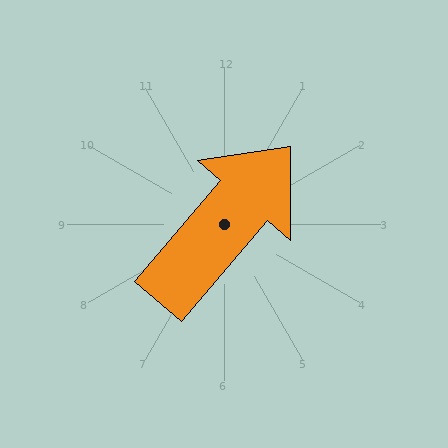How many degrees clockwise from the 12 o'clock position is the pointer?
Approximately 40 degrees.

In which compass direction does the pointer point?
Northeast.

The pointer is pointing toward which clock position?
Roughly 1 o'clock.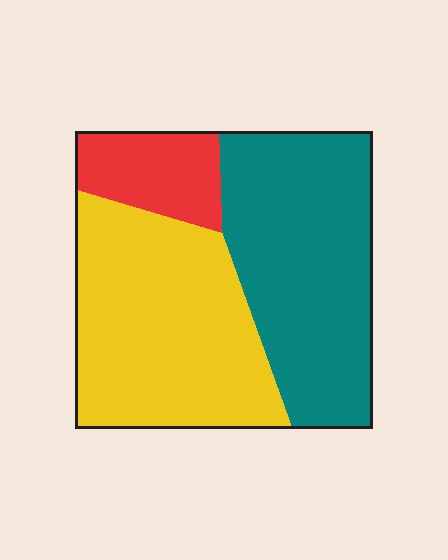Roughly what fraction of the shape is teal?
Teal takes up about two fifths (2/5) of the shape.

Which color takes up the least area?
Red, at roughly 15%.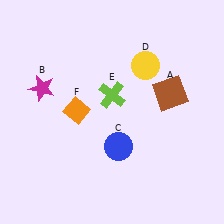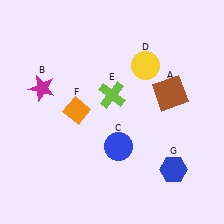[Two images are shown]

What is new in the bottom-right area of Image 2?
A blue hexagon (G) was added in the bottom-right area of Image 2.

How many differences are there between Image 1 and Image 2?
There is 1 difference between the two images.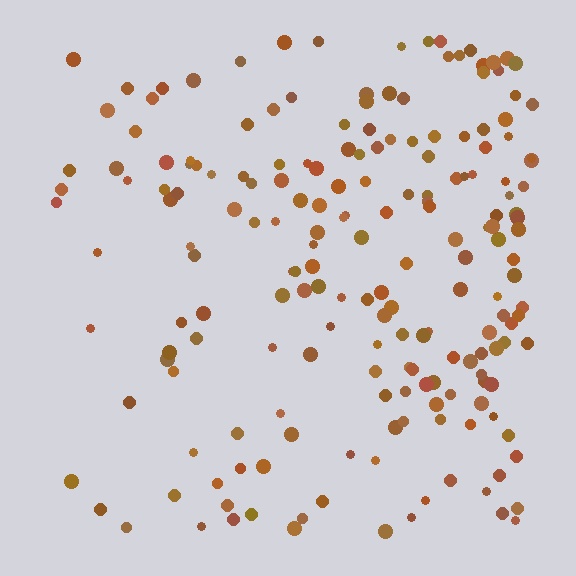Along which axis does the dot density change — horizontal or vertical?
Horizontal.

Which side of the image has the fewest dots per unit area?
The left.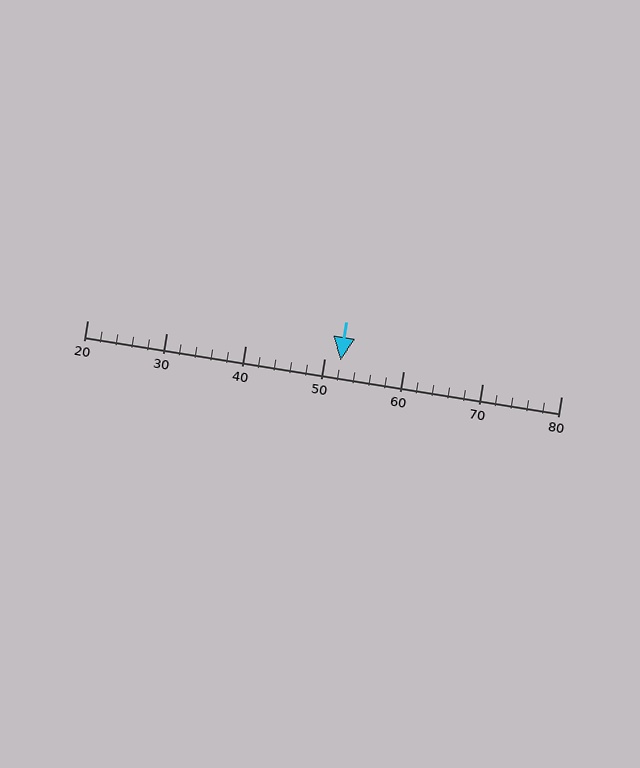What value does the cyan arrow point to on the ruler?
The cyan arrow points to approximately 52.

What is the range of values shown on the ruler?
The ruler shows values from 20 to 80.